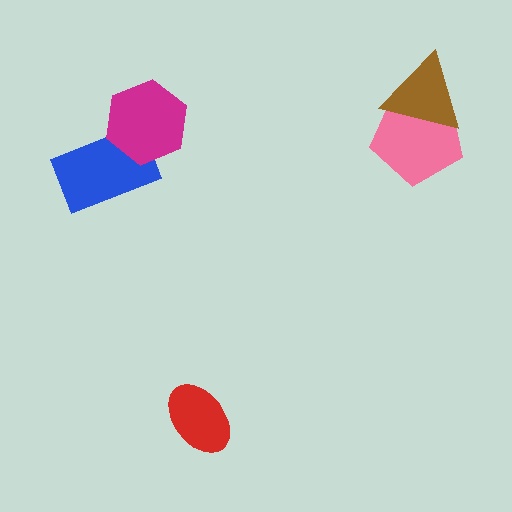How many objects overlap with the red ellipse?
0 objects overlap with the red ellipse.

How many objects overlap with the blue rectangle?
1 object overlaps with the blue rectangle.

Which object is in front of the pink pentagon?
The brown triangle is in front of the pink pentagon.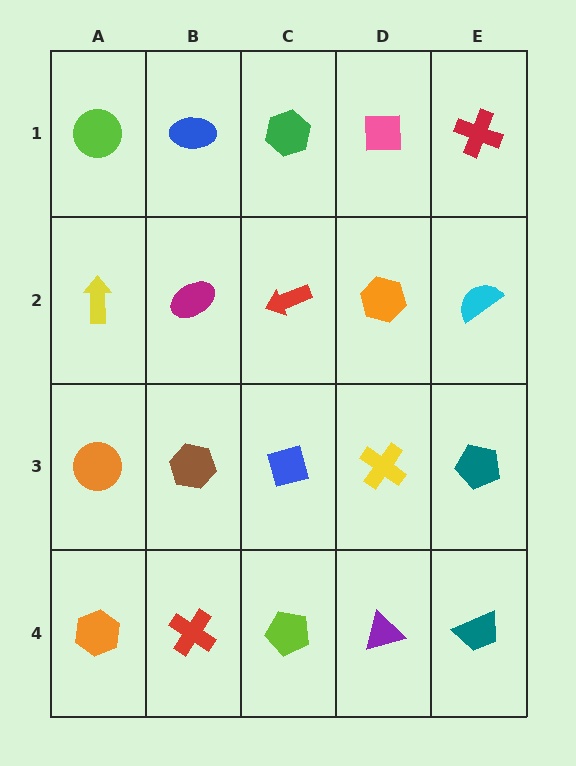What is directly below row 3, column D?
A purple triangle.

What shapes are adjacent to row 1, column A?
A yellow arrow (row 2, column A), a blue ellipse (row 1, column B).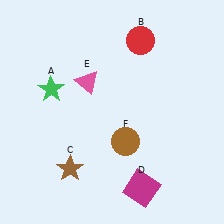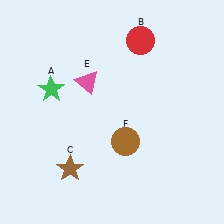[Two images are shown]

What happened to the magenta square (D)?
The magenta square (D) was removed in Image 2. It was in the bottom-right area of Image 1.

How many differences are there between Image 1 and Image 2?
There is 1 difference between the two images.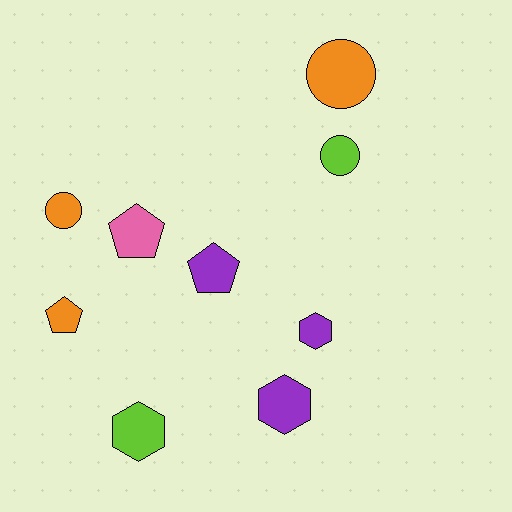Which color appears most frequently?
Orange, with 3 objects.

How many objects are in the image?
There are 9 objects.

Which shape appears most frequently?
Pentagon, with 3 objects.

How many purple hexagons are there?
There are 2 purple hexagons.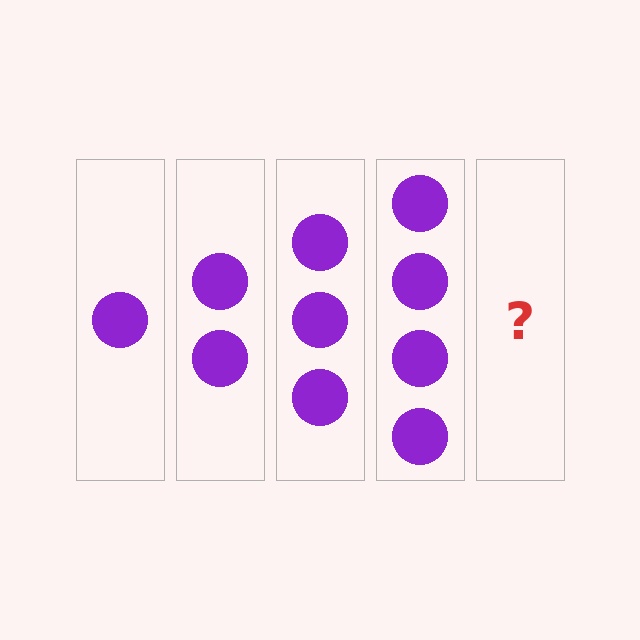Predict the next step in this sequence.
The next step is 5 circles.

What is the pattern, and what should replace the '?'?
The pattern is that each step adds one more circle. The '?' should be 5 circles.